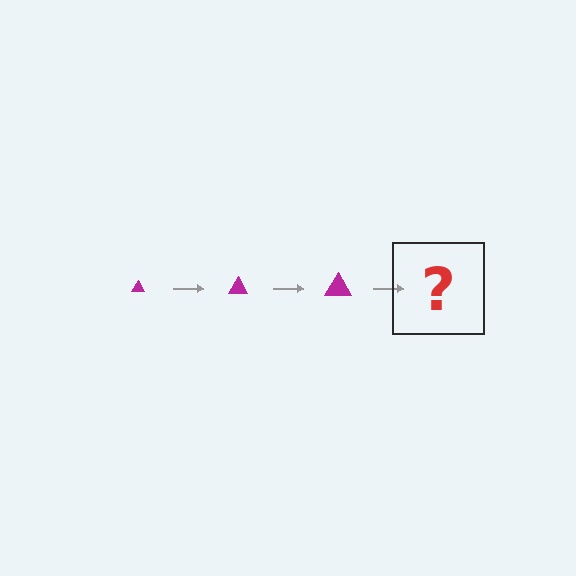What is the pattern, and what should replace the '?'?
The pattern is that the triangle gets progressively larger each step. The '?' should be a magenta triangle, larger than the previous one.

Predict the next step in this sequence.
The next step is a magenta triangle, larger than the previous one.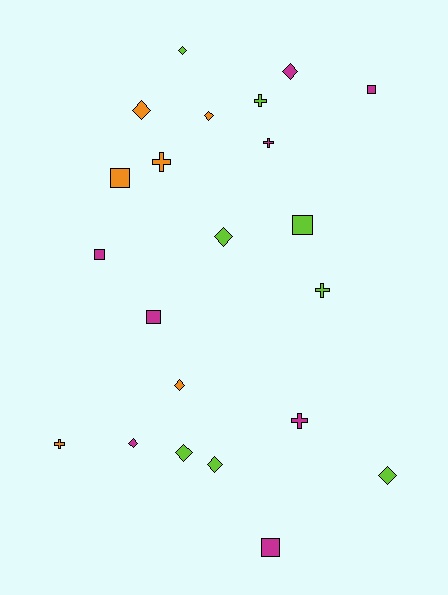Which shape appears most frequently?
Diamond, with 10 objects.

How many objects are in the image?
There are 22 objects.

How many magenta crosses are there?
There are 2 magenta crosses.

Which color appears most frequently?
Lime, with 8 objects.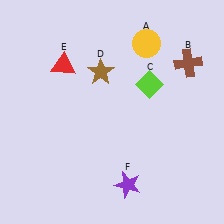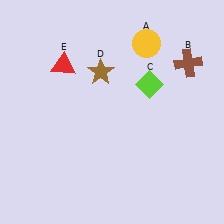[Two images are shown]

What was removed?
The purple star (F) was removed in Image 2.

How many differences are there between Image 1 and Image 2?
There is 1 difference between the two images.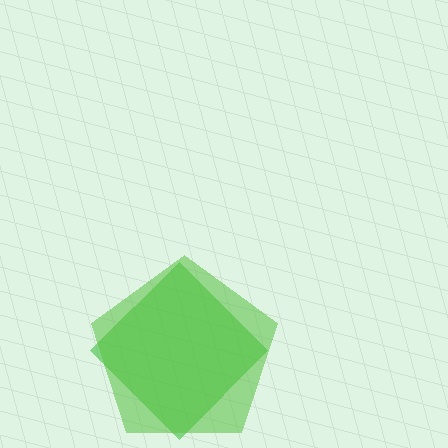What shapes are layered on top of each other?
The layered shapes are: a green diamond, a lime pentagon.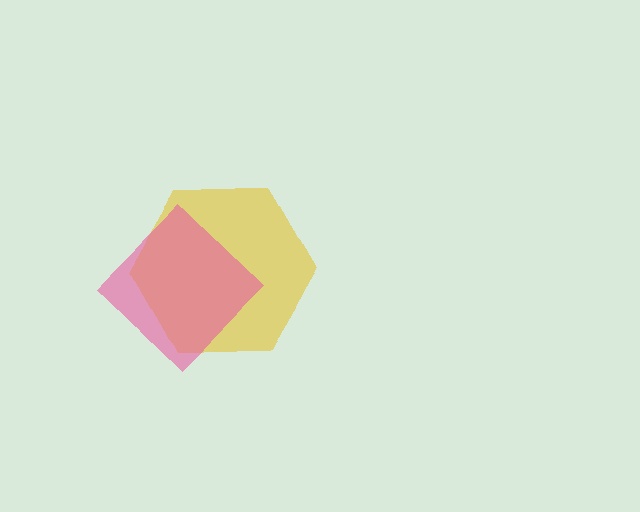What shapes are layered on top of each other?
The layered shapes are: a yellow hexagon, a pink diamond.